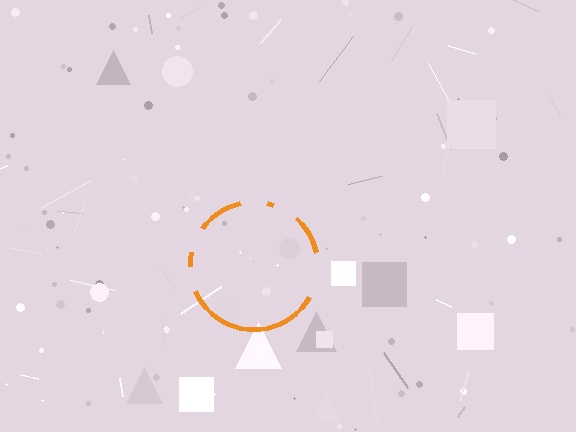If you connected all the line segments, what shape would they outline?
They would outline a circle.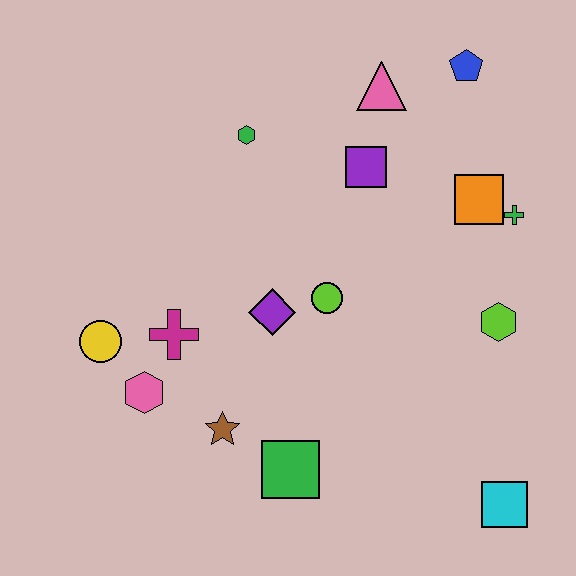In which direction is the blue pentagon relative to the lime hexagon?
The blue pentagon is above the lime hexagon.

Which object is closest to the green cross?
The orange square is closest to the green cross.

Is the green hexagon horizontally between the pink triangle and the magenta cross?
Yes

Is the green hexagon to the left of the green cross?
Yes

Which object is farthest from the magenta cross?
The blue pentagon is farthest from the magenta cross.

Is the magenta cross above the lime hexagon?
No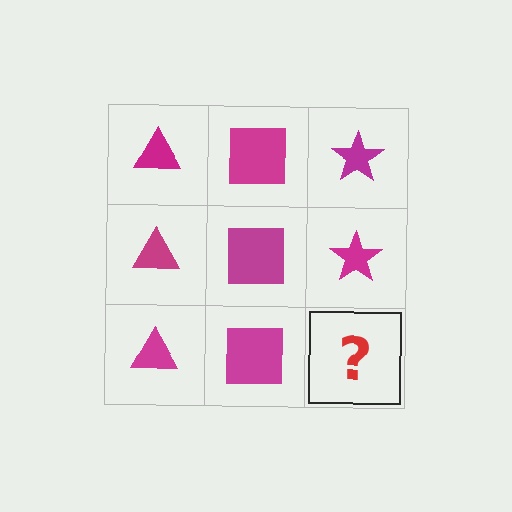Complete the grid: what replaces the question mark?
The question mark should be replaced with a magenta star.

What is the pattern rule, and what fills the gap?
The rule is that each column has a consistent shape. The gap should be filled with a magenta star.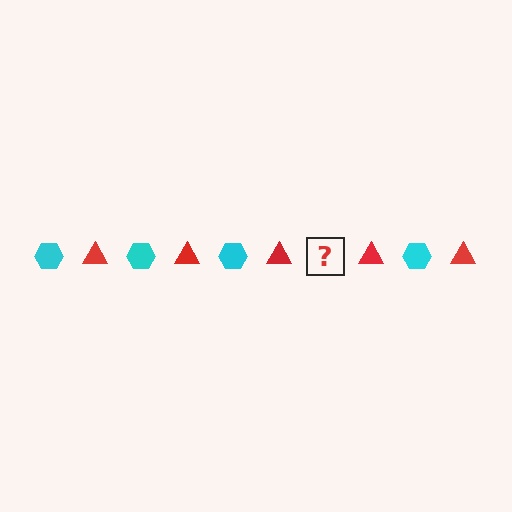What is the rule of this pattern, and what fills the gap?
The rule is that the pattern alternates between cyan hexagon and red triangle. The gap should be filled with a cyan hexagon.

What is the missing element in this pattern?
The missing element is a cyan hexagon.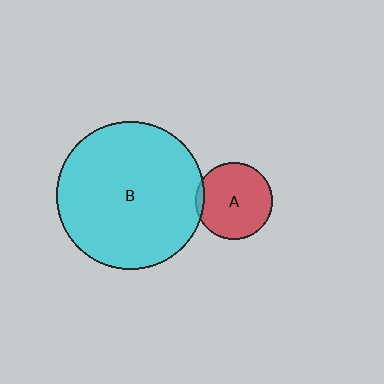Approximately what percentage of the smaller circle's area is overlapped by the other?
Approximately 5%.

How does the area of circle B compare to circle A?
Approximately 3.6 times.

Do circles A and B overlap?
Yes.